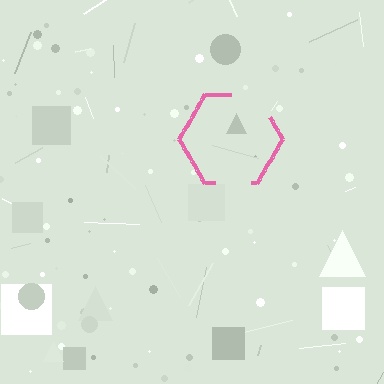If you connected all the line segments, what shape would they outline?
They would outline a hexagon.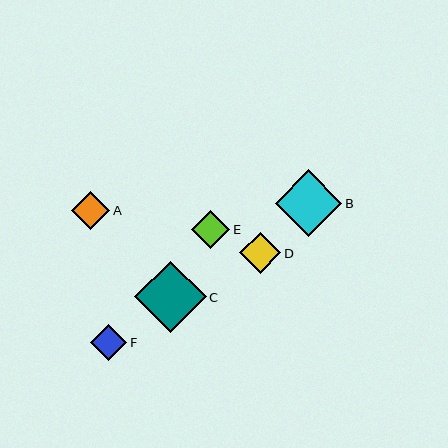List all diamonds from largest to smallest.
From largest to smallest: C, B, D, E, A, F.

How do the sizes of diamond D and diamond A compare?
Diamond D and diamond A are approximately the same size.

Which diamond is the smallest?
Diamond F is the smallest with a size of approximately 36 pixels.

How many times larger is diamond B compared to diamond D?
Diamond B is approximately 1.6 times the size of diamond D.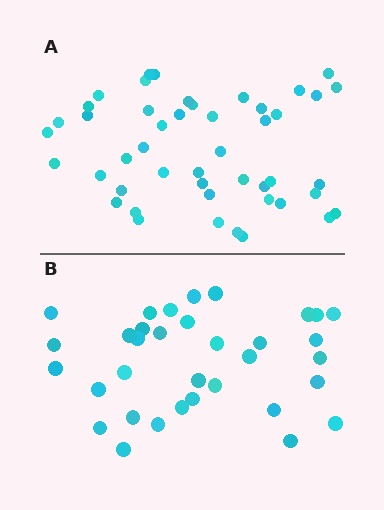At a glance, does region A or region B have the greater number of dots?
Region A (the top region) has more dots.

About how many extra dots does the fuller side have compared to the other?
Region A has approximately 15 more dots than region B.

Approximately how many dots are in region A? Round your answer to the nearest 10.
About 50 dots. (The exact count is 47, which rounds to 50.)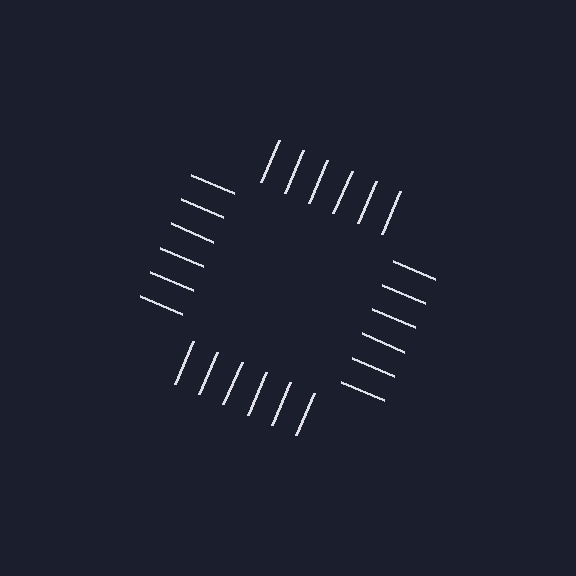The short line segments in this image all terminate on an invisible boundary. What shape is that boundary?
An illusory square — the line segments terminate on its edges but no continuous stroke is drawn.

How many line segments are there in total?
24 — 6 along each of the 4 edges.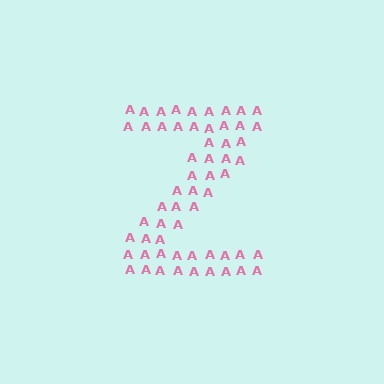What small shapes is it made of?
It is made of small letter A's.